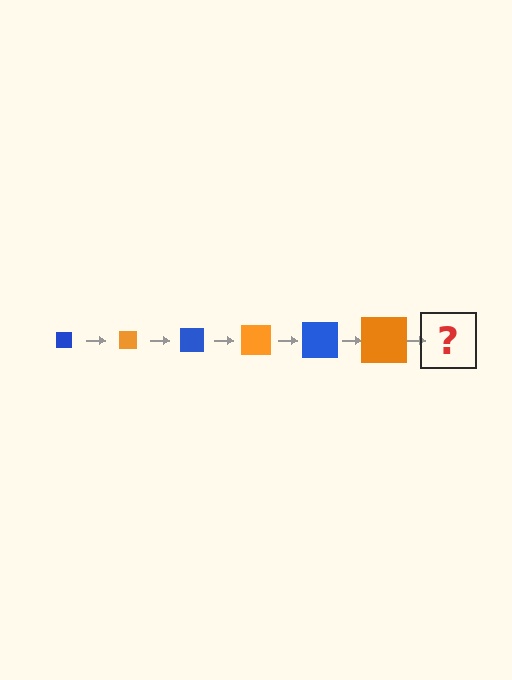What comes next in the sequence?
The next element should be a blue square, larger than the previous one.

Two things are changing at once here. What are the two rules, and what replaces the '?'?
The two rules are that the square grows larger each step and the color cycles through blue and orange. The '?' should be a blue square, larger than the previous one.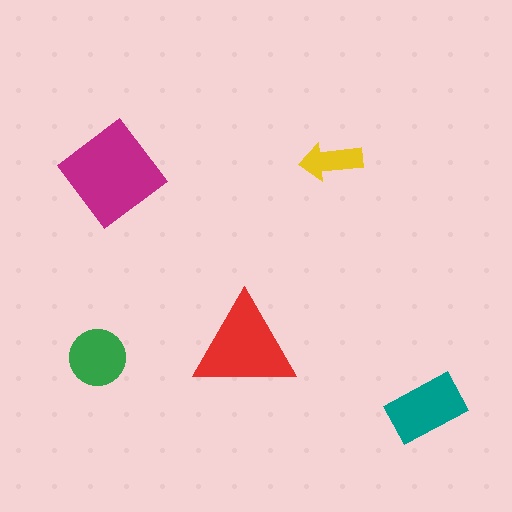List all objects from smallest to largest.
The yellow arrow, the green circle, the teal rectangle, the red triangle, the magenta diamond.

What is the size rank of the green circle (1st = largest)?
4th.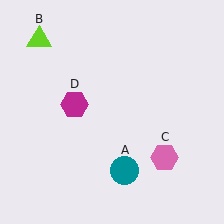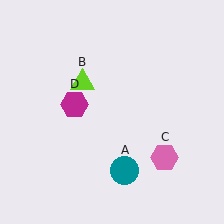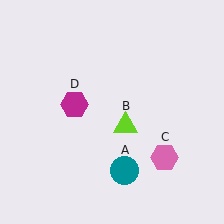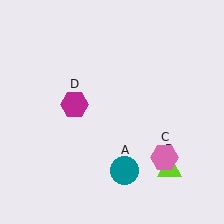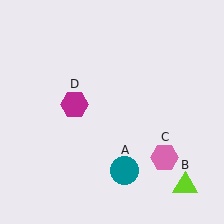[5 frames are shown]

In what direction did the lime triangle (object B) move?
The lime triangle (object B) moved down and to the right.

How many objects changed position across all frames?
1 object changed position: lime triangle (object B).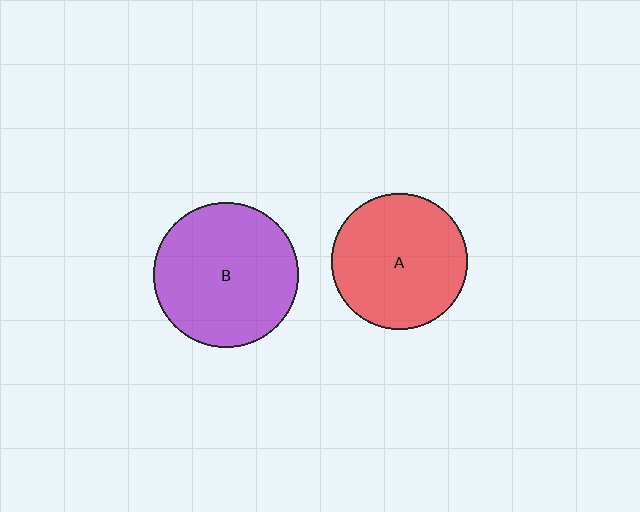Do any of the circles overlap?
No, none of the circles overlap.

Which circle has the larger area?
Circle B (purple).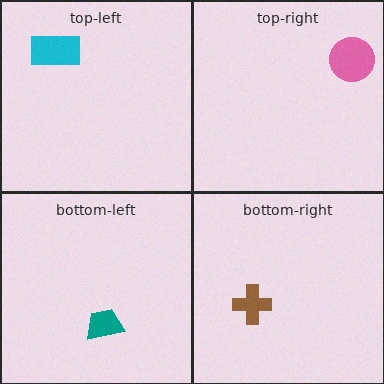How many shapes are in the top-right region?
1.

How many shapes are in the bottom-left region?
1.